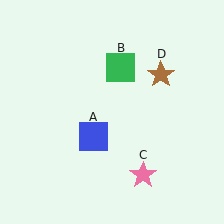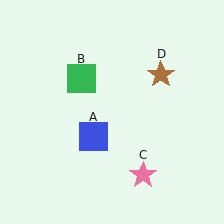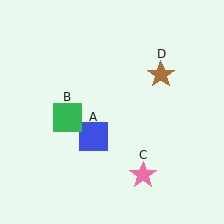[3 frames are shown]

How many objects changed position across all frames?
1 object changed position: green square (object B).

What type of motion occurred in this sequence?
The green square (object B) rotated counterclockwise around the center of the scene.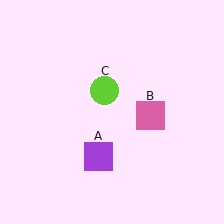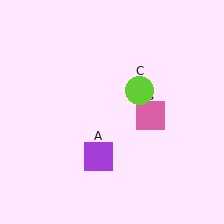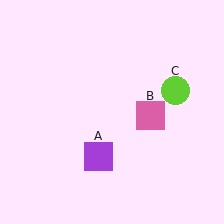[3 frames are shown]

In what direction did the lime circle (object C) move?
The lime circle (object C) moved right.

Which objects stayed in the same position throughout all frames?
Purple square (object A) and pink square (object B) remained stationary.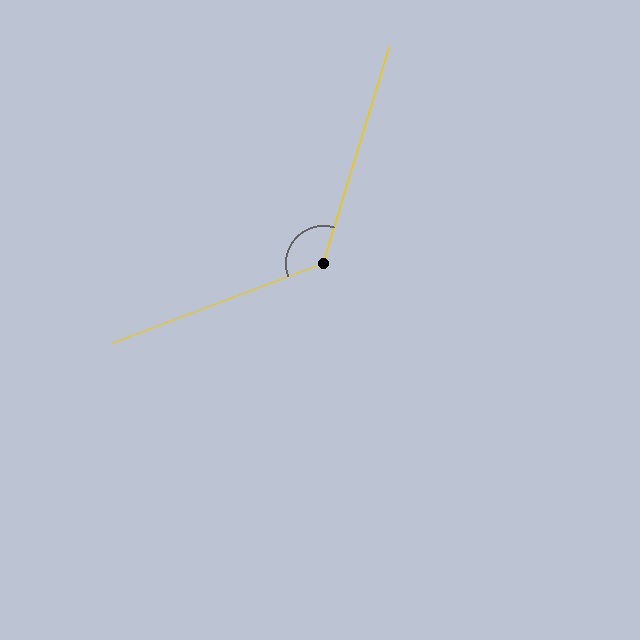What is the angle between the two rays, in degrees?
Approximately 128 degrees.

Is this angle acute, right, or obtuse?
It is obtuse.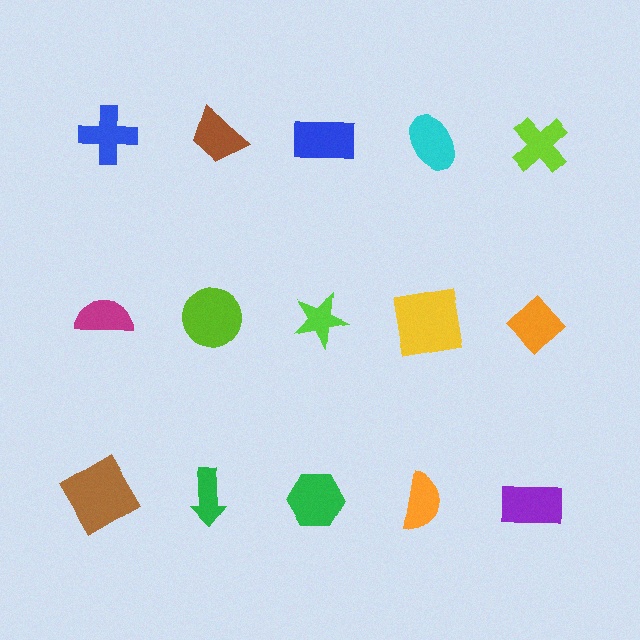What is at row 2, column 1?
A magenta semicircle.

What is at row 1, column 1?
A blue cross.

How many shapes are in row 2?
5 shapes.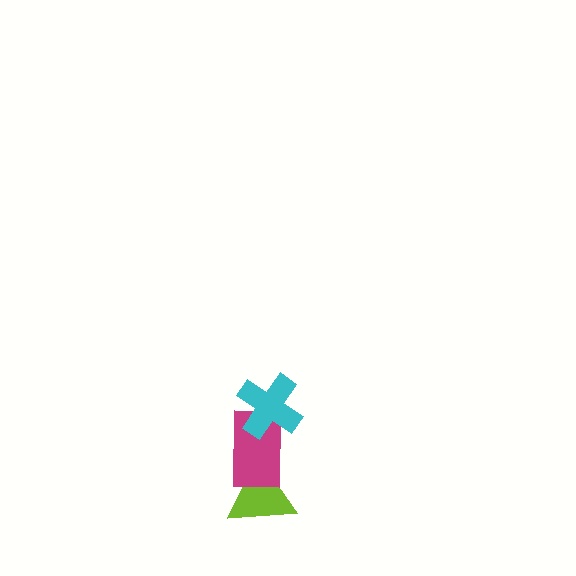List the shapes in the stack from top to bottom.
From top to bottom: the cyan cross, the magenta rectangle, the lime triangle.